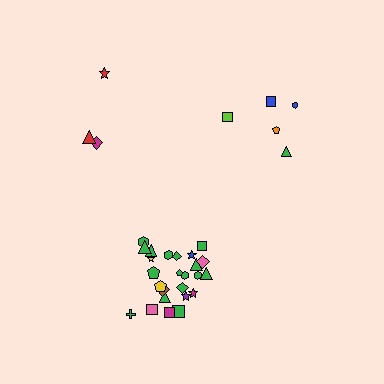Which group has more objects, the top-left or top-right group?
The top-right group.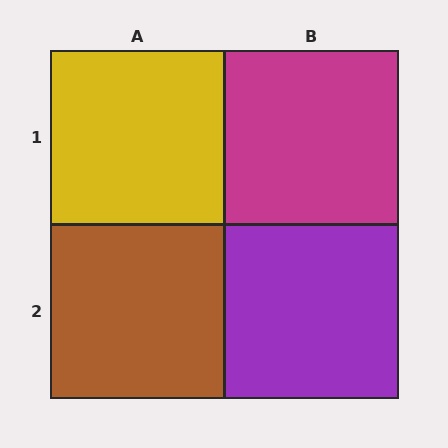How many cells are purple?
1 cell is purple.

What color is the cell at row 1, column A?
Yellow.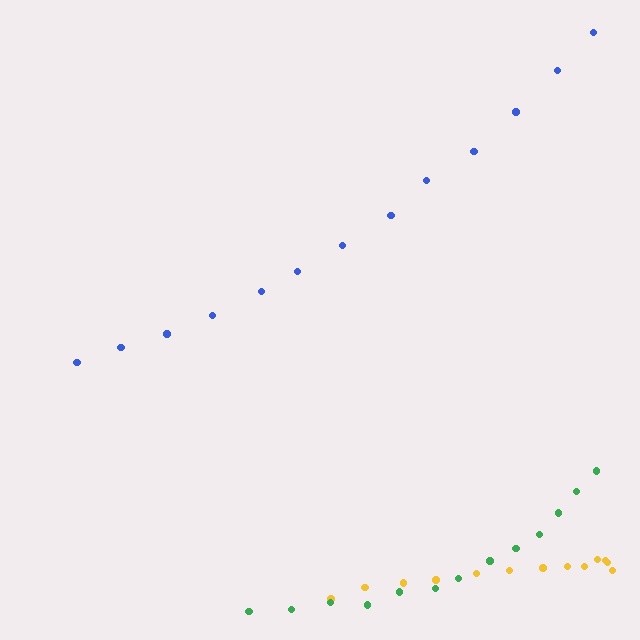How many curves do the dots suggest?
There are 3 distinct paths.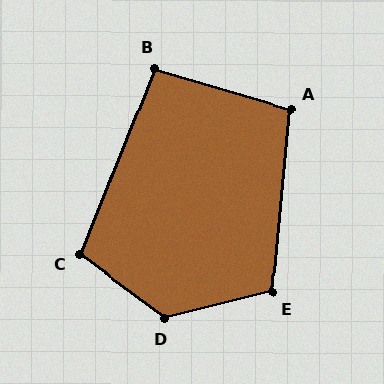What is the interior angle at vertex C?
Approximately 105 degrees (obtuse).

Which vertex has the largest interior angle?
D, at approximately 130 degrees.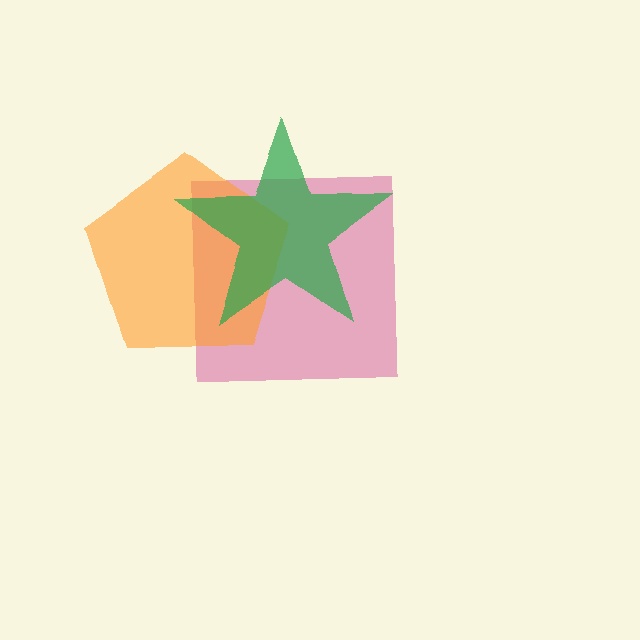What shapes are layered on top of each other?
The layered shapes are: a magenta square, an orange pentagon, a green star.